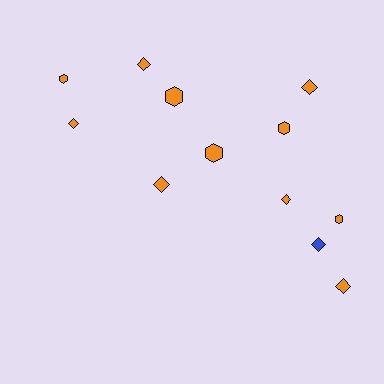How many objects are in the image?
There are 12 objects.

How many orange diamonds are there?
There are 6 orange diamonds.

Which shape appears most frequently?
Diamond, with 7 objects.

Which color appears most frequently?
Orange, with 11 objects.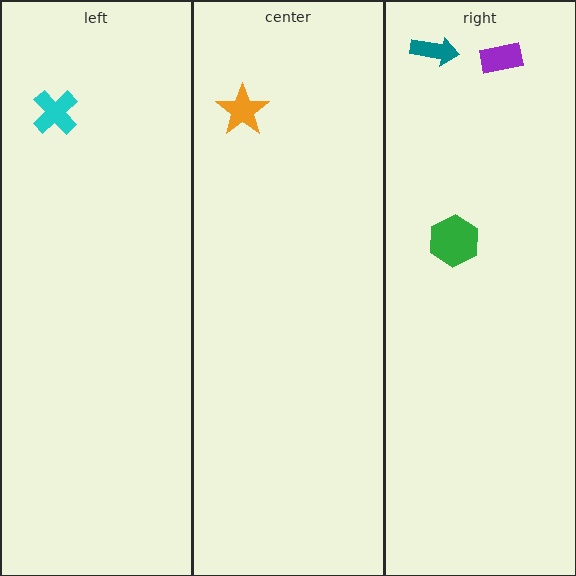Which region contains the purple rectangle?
The right region.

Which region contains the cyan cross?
The left region.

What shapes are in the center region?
The orange star.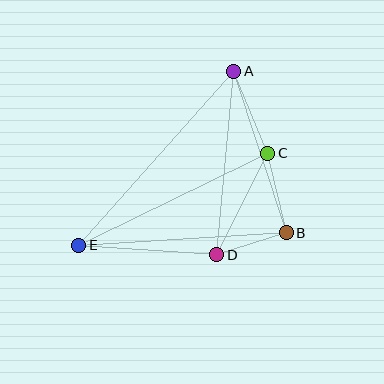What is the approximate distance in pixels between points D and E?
The distance between D and E is approximately 138 pixels.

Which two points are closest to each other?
Points B and D are closest to each other.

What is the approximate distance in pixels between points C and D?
The distance between C and D is approximately 114 pixels.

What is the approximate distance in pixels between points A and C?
The distance between A and C is approximately 88 pixels.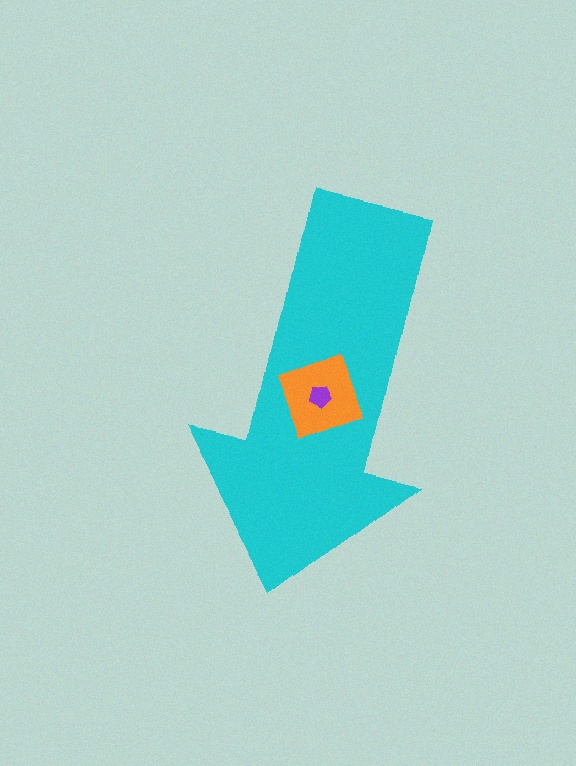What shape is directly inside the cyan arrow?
The orange diamond.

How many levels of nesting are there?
3.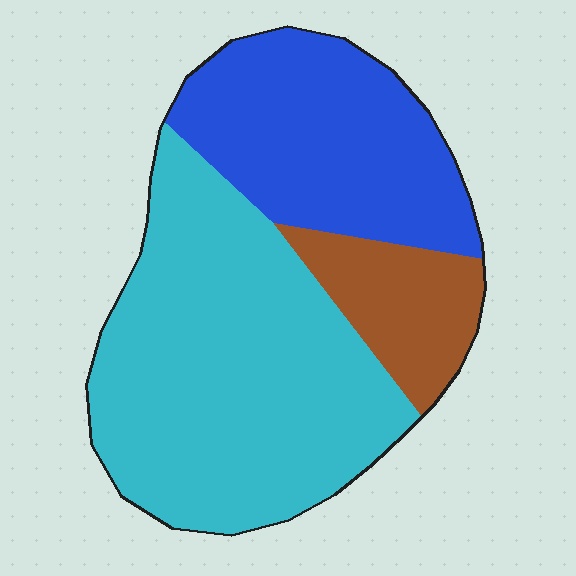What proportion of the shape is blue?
Blue covers 31% of the shape.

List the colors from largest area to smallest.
From largest to smallest: cyan, blue, brown.